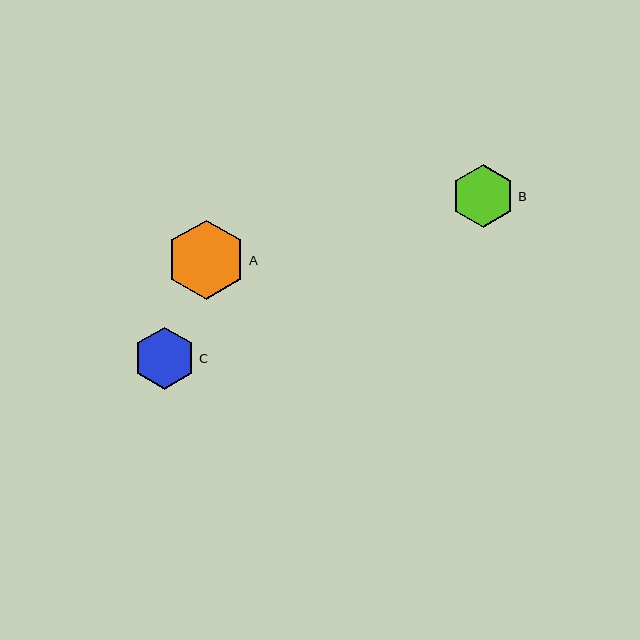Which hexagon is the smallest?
Hexagon C is the smallest with a size of approximately 62 pixels.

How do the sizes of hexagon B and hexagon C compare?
Hexagon B and hexagon C are approximately the same size.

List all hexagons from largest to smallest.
From largest to smallest: A, B, C.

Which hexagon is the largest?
Hexagon A is the largest with a size of approximately 79 pixels.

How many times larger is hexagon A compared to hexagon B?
Hexagon A is approximately 1.2 times the size of hexagon B.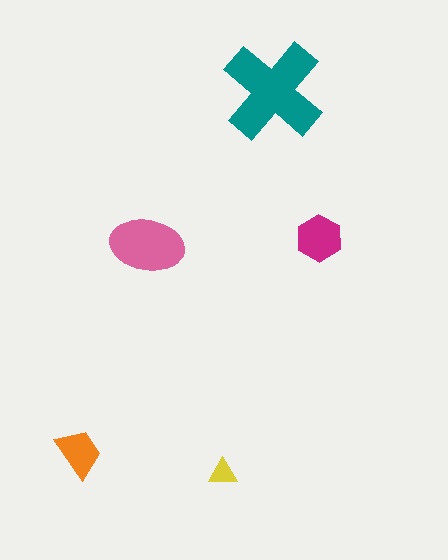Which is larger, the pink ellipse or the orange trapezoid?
The pink ellipse.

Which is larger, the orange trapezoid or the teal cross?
The teal cross.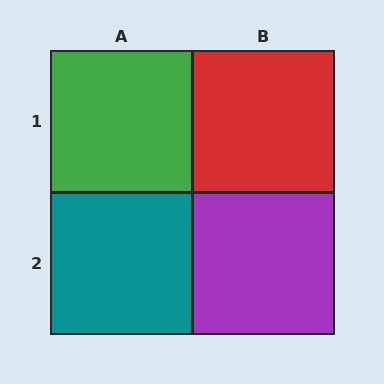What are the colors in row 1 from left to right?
Green, red.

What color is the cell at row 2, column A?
Teal.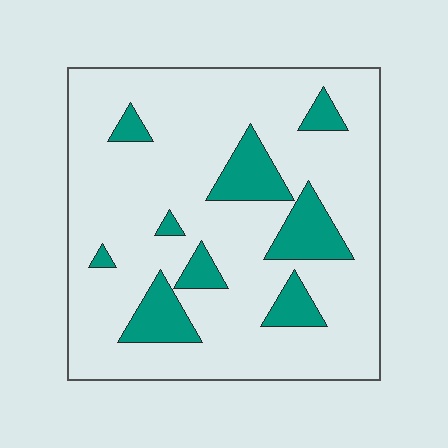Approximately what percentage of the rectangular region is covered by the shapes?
Approximately 15%.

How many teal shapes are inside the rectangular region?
9.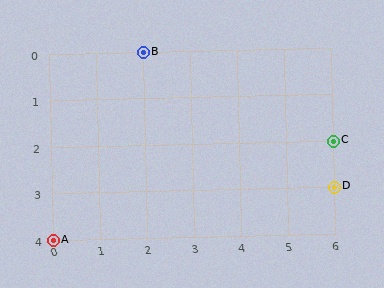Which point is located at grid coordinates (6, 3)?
Point D is at (6, 3).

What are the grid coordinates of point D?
Point D is at grid coordinates (6, 3).